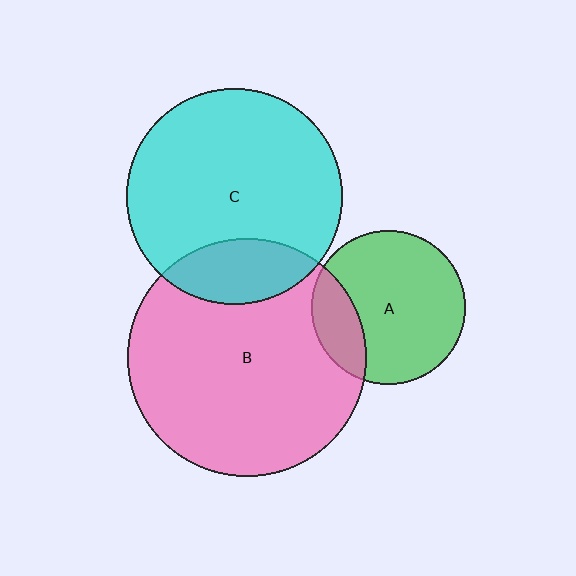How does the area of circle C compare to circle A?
Approximately 2.0 times.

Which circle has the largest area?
Circle B (pink).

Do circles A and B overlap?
Yes.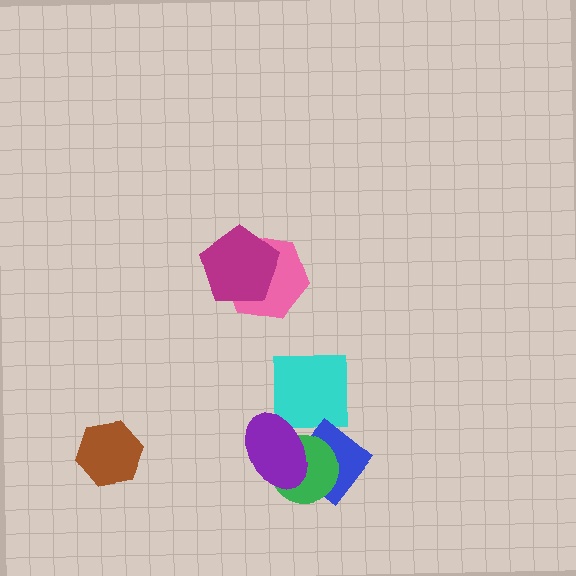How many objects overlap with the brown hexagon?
0 objects overlap with the brown hexagon.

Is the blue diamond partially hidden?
Yes, it is partially covered by another shape.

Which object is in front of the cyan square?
The purple ellipse is in front of the cyan square.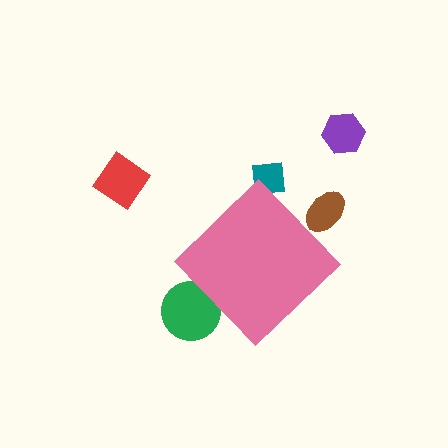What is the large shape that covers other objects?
A pink diamond.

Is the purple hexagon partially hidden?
No, the purple hexagon is fully visible.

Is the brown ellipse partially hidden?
Yes, the brown ellipse is partially hidden behind the pink diamond.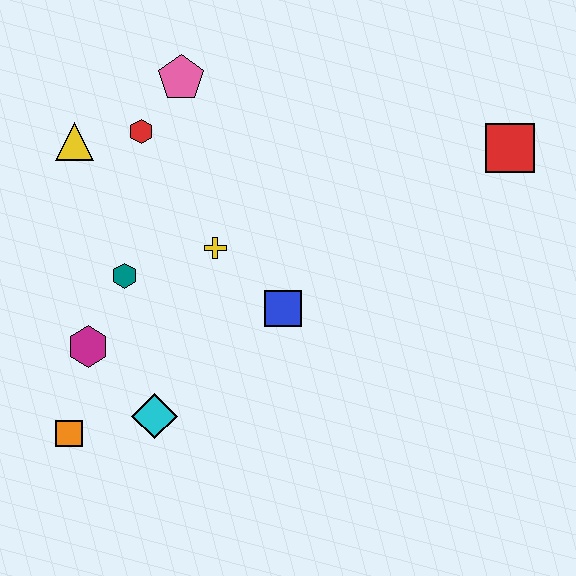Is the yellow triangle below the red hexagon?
Yes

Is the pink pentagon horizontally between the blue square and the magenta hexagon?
Yes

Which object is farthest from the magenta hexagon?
The red square is farthest from the magenta hexagon.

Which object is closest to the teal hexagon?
The magenta hexagon is closest to the teal hexagon.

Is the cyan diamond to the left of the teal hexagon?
No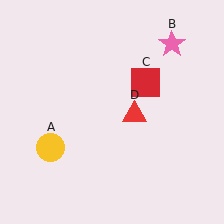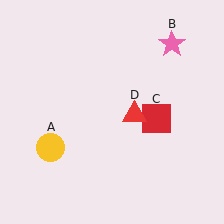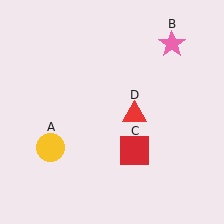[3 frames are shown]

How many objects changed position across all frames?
1 object changed position: red square (object C).